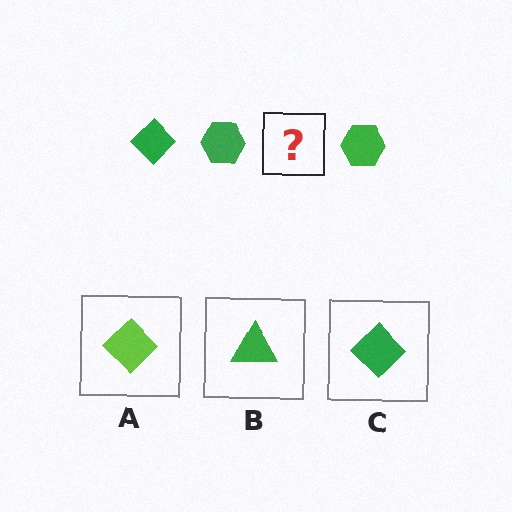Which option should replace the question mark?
Option C.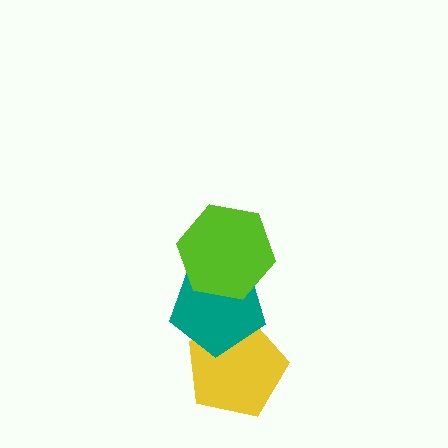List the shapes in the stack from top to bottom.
From top to bottom: the lime hexagon, the teal pentagon, the yellow pentagon.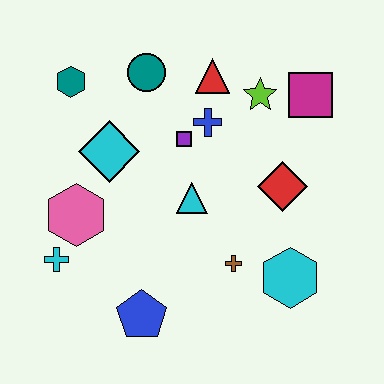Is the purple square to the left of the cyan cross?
No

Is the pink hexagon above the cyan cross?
Yes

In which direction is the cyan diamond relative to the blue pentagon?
The cyan diamond is above the blue pentagon.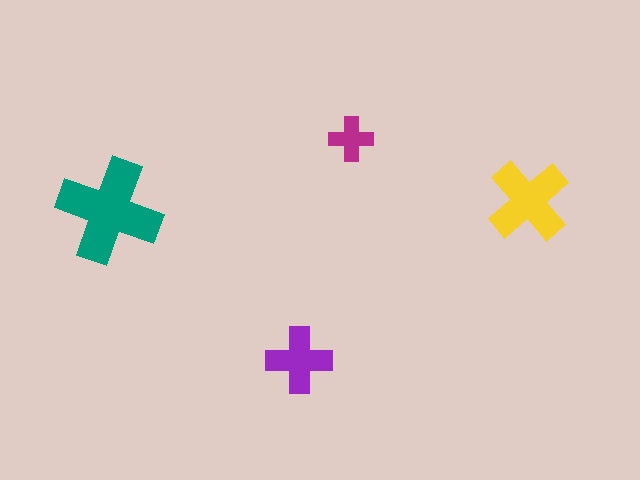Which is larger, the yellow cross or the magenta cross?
The yellow one.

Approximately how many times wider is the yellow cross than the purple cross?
About 1.5 times wider.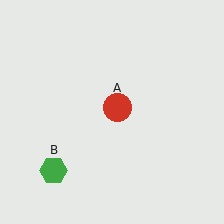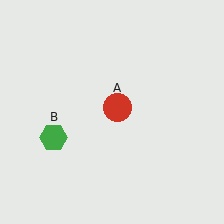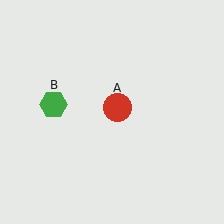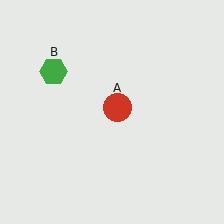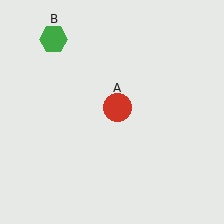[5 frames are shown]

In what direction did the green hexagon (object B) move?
The green hexagon (object B) moved up.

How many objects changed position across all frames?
1 object changed position: green hexagon (object B).